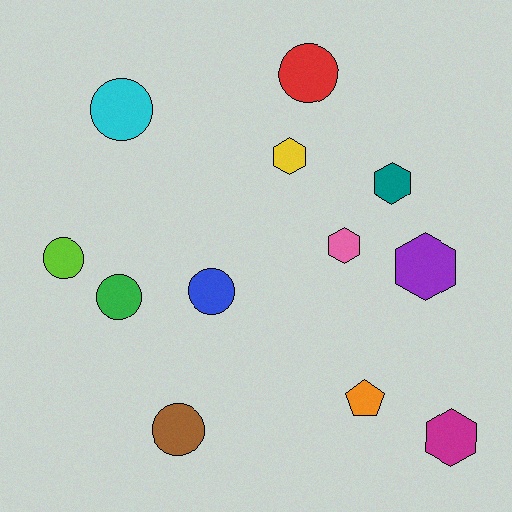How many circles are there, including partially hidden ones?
There are 6 circles.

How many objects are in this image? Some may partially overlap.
There are 12 objects.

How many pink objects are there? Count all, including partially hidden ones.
There is 1 pink object.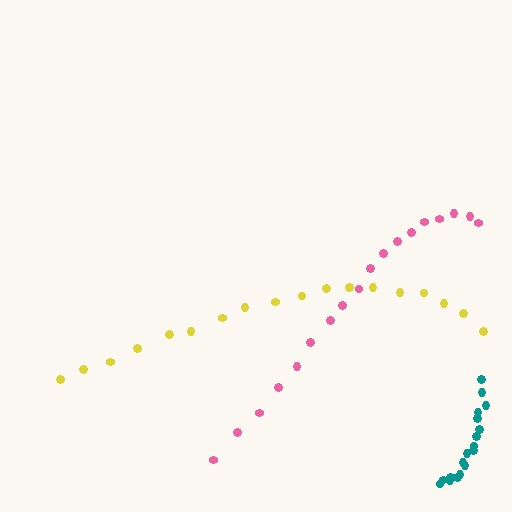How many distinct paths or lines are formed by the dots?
There are 3 distinct paths.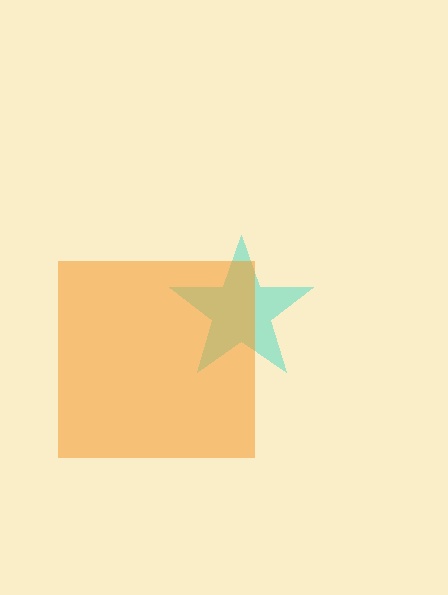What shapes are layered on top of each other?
The layered shapes are: a cyan star, an orange square.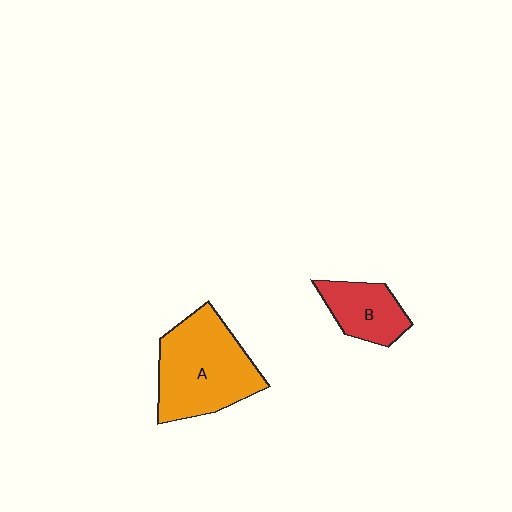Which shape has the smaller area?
Shape B (red).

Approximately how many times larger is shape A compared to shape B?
Approximately 2.0 times.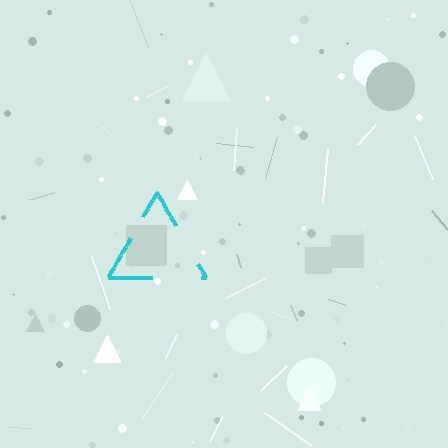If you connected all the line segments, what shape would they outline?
They would outline a triangle.